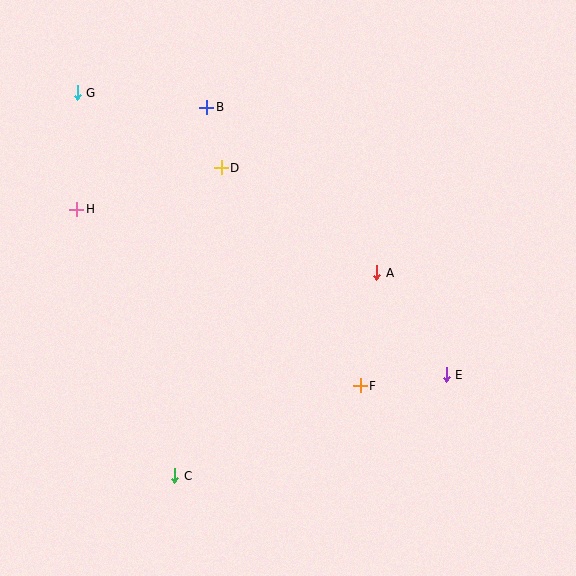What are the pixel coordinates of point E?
Point E is at (446, 375).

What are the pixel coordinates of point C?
Point C is at (175, 476).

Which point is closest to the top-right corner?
Point A is closest to the top-right corner.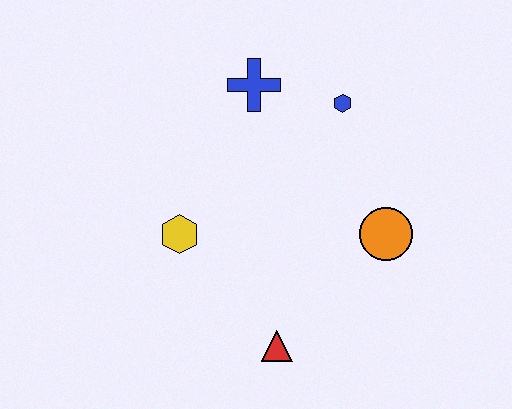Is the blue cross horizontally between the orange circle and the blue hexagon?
No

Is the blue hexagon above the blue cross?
No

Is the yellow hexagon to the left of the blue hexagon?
Yes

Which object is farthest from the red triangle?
The blue cross is farthest from the red triangle.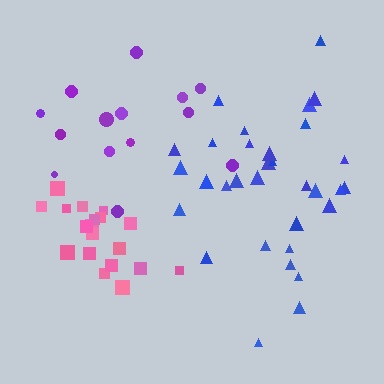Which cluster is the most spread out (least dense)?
Purple.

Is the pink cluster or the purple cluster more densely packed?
Pink.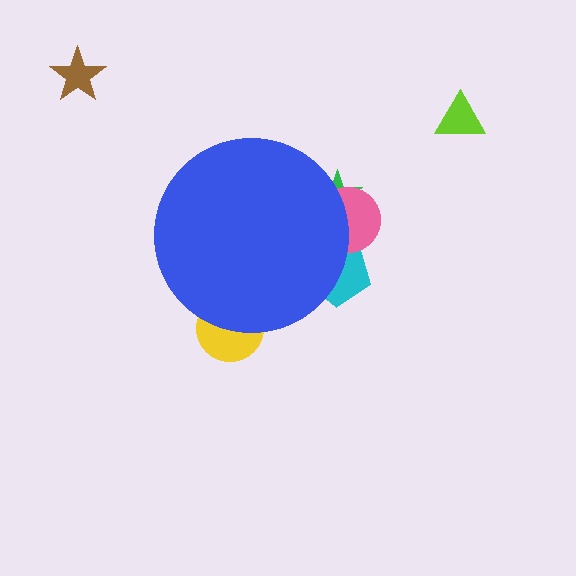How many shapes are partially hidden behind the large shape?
4 shapes are partially hidden.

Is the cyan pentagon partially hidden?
Yes, the cyan pentagon is partially hidden behind the blue circle.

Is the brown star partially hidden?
No, the brown star is fully visible.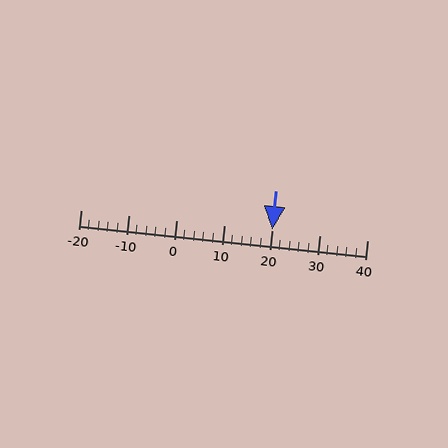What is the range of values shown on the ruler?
The ruler shows values from -20 to 40.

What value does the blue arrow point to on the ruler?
The blue arrow points to approximately 20.